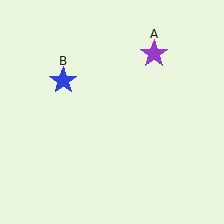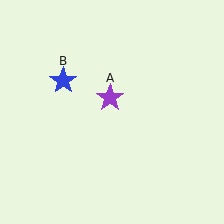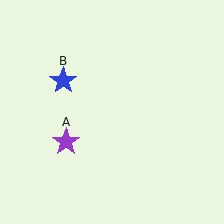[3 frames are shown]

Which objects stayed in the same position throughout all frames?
Blue star (object B) remained stationary.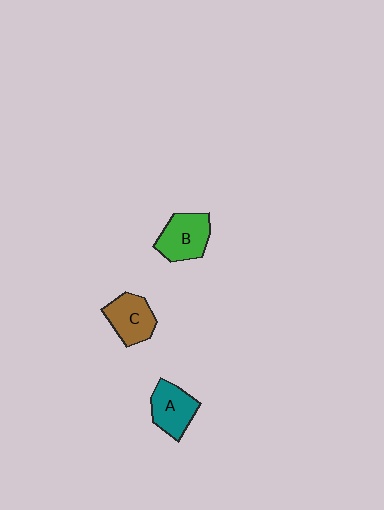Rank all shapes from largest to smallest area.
From largest to smallest: B (green), C (brown), A (teal).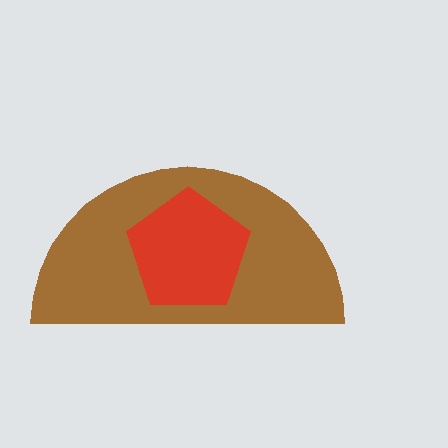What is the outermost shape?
The brown semicircle.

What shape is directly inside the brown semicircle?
The red pentagon.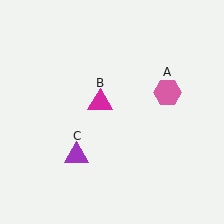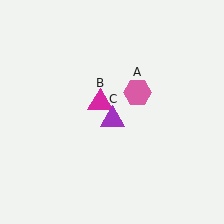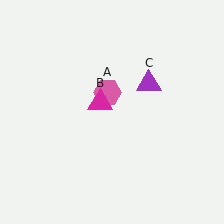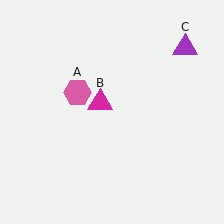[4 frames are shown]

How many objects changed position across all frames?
2 objects changed position: pink hexagon (object A), purple triangle (object C).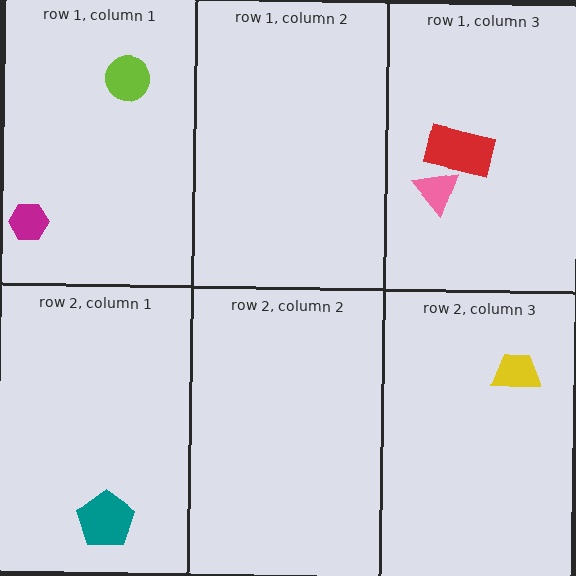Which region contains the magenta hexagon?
The row 1, column 1 region.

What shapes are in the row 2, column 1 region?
The teal pentagon.